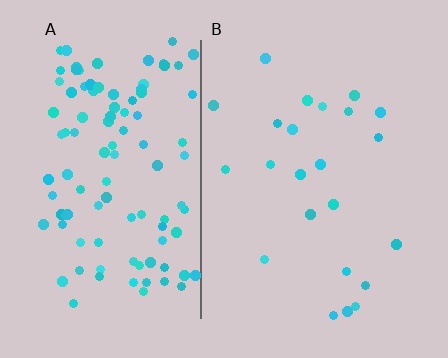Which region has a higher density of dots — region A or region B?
A (the left).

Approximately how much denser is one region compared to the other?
Approximately 4.6× — region A over region B.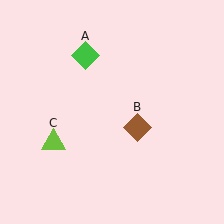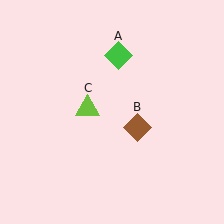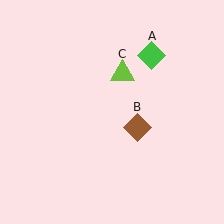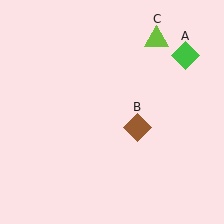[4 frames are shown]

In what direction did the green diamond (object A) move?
The green diamond (object A) moved right.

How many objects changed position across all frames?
2 objects changed position: green diamond (object A), lime triangle (object C).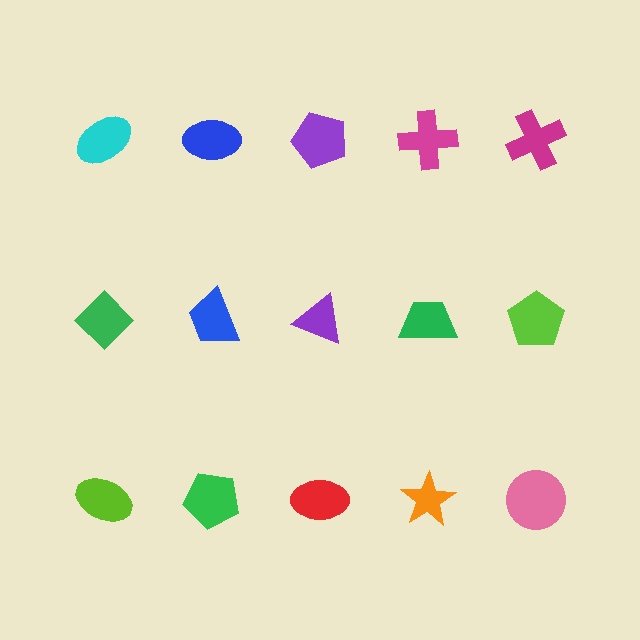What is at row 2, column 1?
A green diamond.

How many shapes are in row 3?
5 shapes.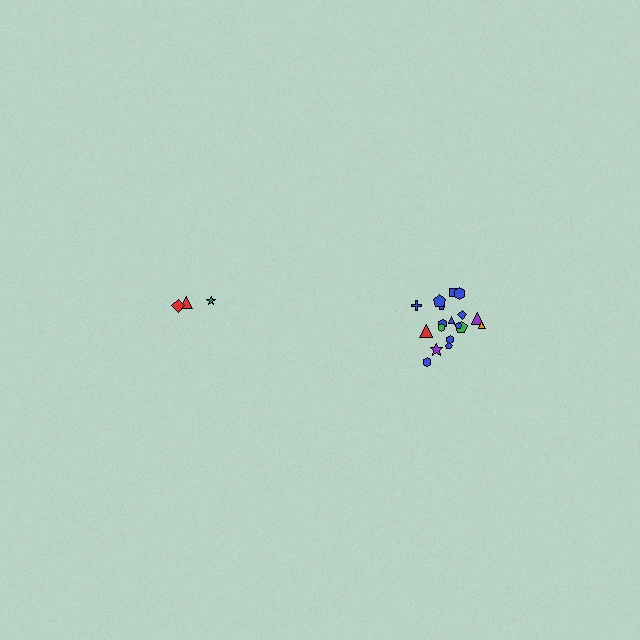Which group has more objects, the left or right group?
The right group.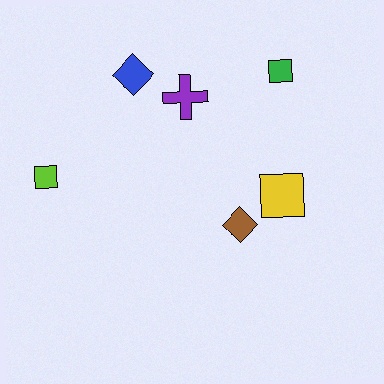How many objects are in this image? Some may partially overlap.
There are 6 objects.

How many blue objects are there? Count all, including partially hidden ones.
There is 1 blue object.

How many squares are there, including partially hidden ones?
There are 3 squares.